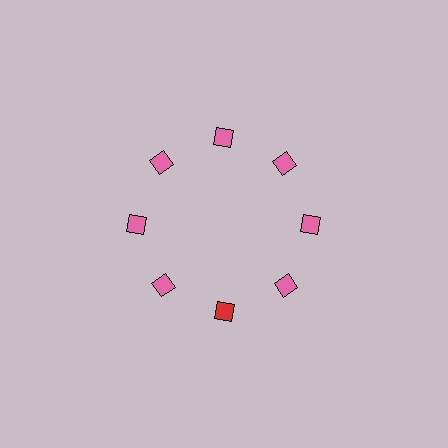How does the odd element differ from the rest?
It has a different color: red instead of pink.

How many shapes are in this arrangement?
There are 8 shapes arranged in a ring pattern.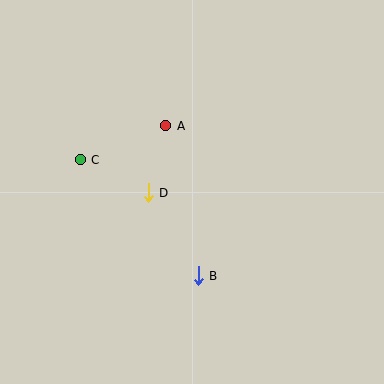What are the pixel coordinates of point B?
Point B is at (198, 276).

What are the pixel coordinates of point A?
Point A is at (166, 126).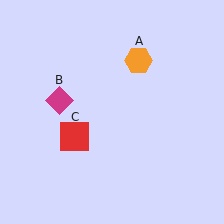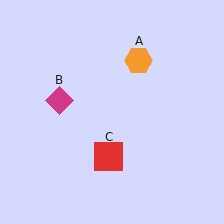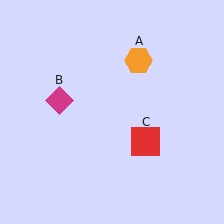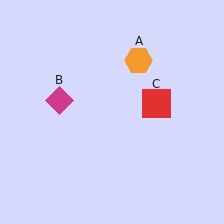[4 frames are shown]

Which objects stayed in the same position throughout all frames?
Orange hexagon (object A) and magenta diamond (object B) remained stationary.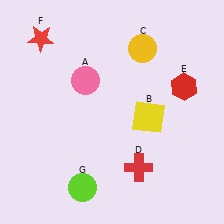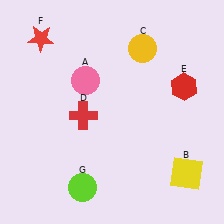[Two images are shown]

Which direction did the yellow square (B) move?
The yellow square (B) moved down.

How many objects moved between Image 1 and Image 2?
2 objects moved between the two images.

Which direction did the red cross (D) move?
The red cross (D) moved left.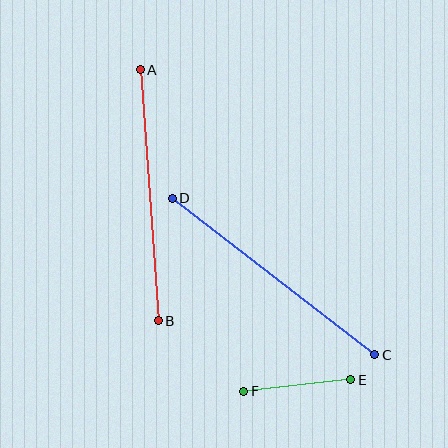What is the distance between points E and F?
The distance is approximately 108 pixels.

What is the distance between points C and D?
The distance is approximately 256 pixels.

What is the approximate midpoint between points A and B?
The midpoint is at approximately (149, 195) pixels.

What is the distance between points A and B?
The distance is approximately 252 pixels.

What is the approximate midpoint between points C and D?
The midpoint is at approximately (273, 276) pixels.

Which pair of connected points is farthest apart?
Points C and D are farthest apart.